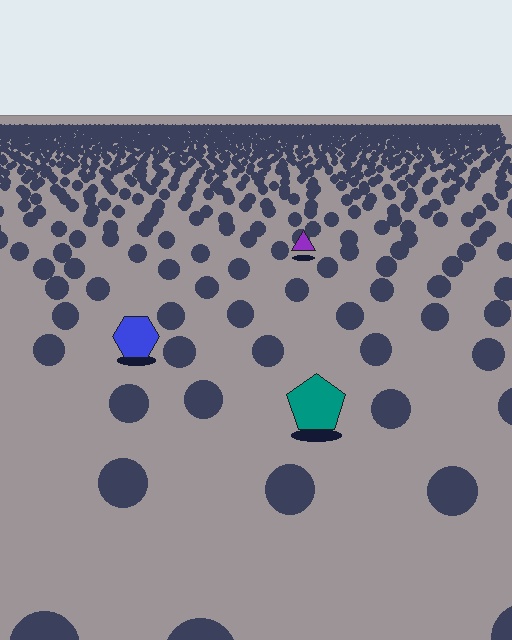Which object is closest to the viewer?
The teal pentagon is closest. The texture marks near it are larger and more spread out.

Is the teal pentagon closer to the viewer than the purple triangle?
Yes. The teal pentagon is closer — you can tell from the texture gradient: the ground texture is coarser near it.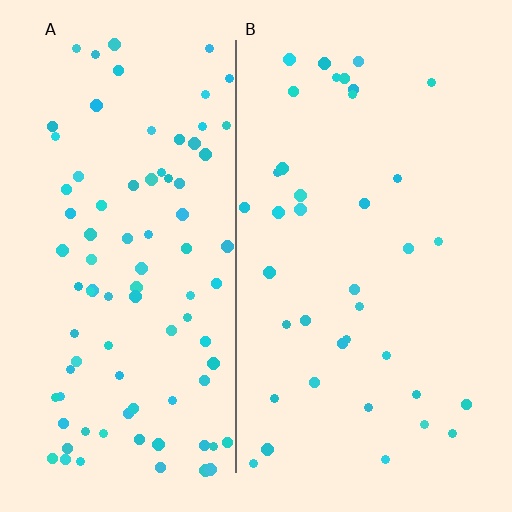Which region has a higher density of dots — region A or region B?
A (the left).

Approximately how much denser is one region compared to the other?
Approximately 2.4× — region A over region B.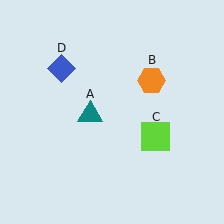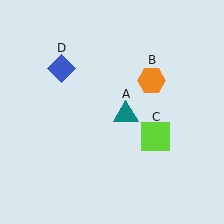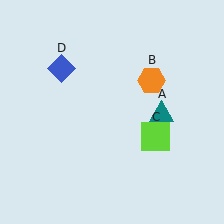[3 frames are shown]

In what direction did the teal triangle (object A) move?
The teal triangle (object A) moved right.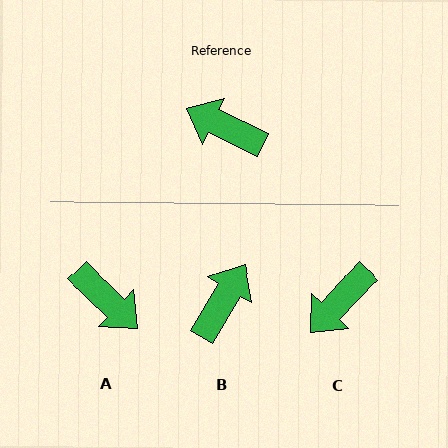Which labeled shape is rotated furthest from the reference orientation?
A, about 162 degrees away.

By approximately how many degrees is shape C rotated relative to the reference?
Approximately 72 degrees counter-clockwise.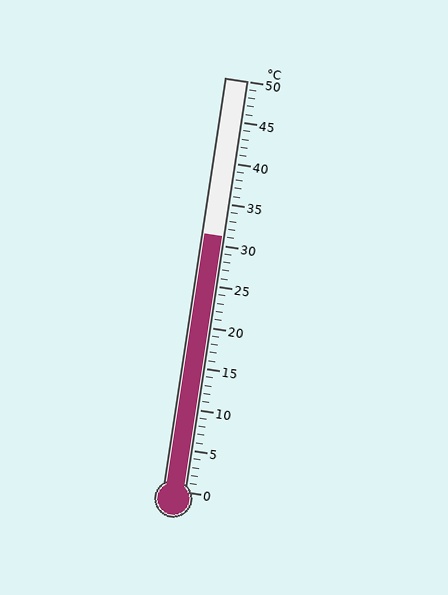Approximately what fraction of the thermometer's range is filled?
The thermometer is filled to approximately 60% of its range.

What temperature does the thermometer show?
The thermometer shows approximately 31°C.